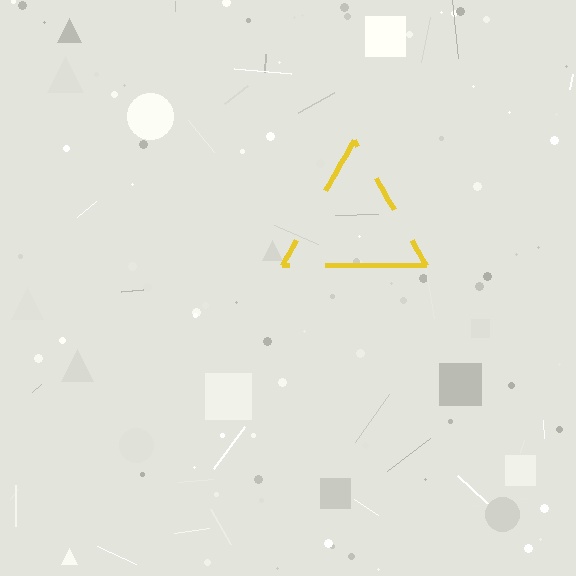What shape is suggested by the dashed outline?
The dashed outline suggests a triangle.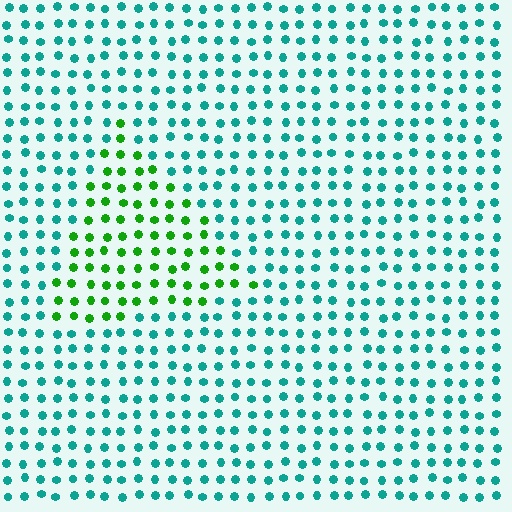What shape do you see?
I see a triangle.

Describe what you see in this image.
The image is filled with small teal elements in a uniform arrangement. A triangle-shaped region is visible where the elements are tinted to a slightly different hue, forming a subtle color boundary.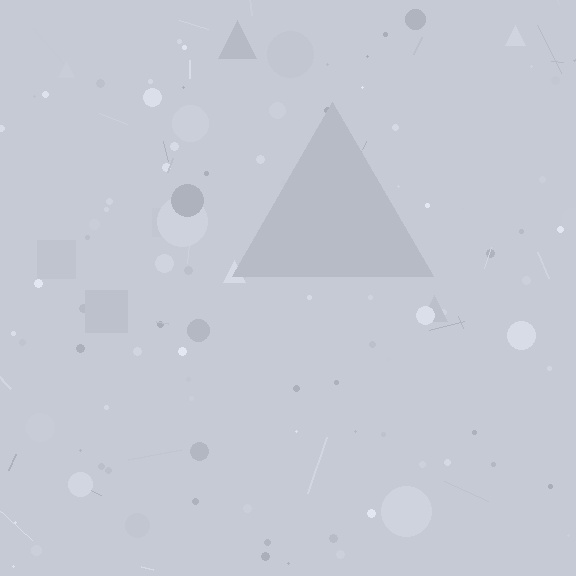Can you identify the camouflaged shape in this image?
The camouflaged shape is a triangle.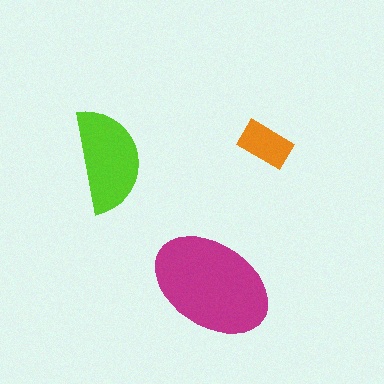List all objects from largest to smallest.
The magenta ellipse, the lime semicircle, the orange rectangle.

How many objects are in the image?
There are 3 objects in the image.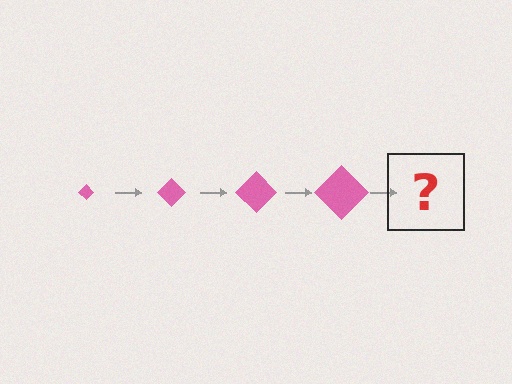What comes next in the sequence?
The next element should be a pink diamond, larger than the previous one.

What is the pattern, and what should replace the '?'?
The pattern is that the diamond gets progressively larger each step. The '?' should be a pink diamond, larger than the previous one.